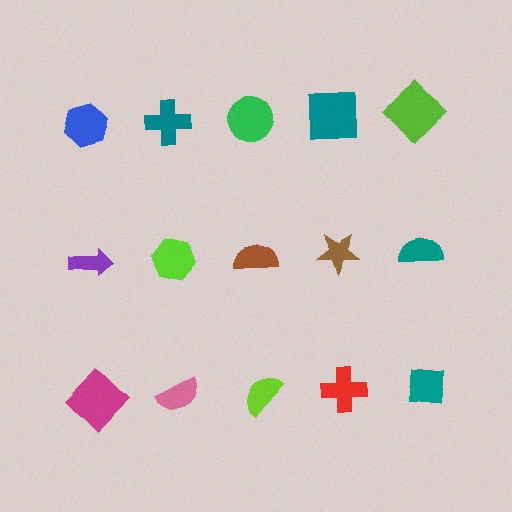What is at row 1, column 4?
A teal square.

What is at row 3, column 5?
A teal square.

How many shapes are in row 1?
5 shapes.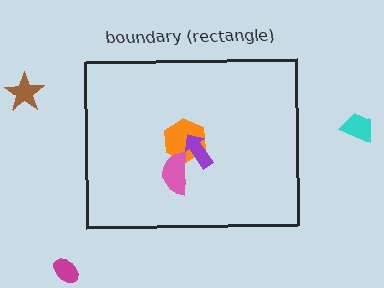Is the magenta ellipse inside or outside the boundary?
Outside.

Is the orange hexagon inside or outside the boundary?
Inside.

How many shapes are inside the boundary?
3 inside, 3 outside.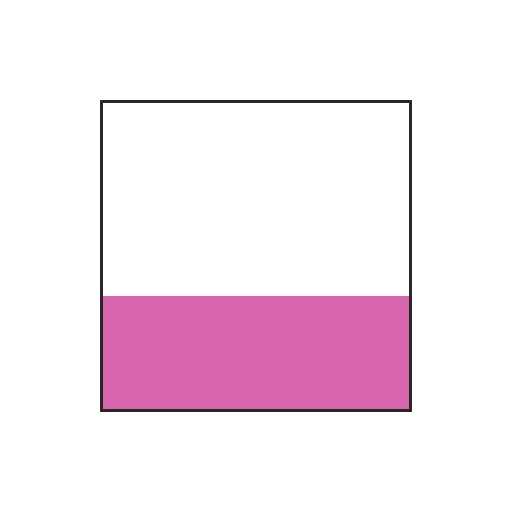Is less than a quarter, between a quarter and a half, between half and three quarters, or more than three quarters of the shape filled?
Between a quarter and a half.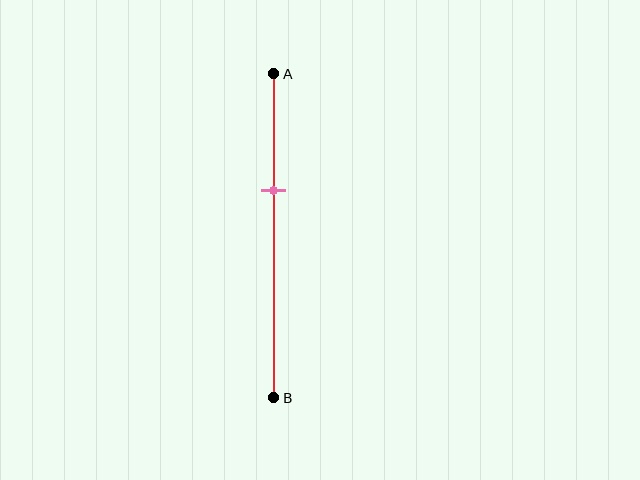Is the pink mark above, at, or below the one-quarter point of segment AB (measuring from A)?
The pink mark is below the one-quarter point of segment AB.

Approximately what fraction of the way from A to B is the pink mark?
The pink mark is approximately 35% of the way from A to B.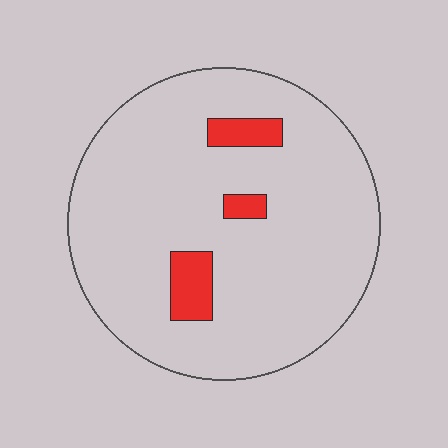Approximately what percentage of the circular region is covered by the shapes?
Approximately 10%.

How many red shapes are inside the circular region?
3.